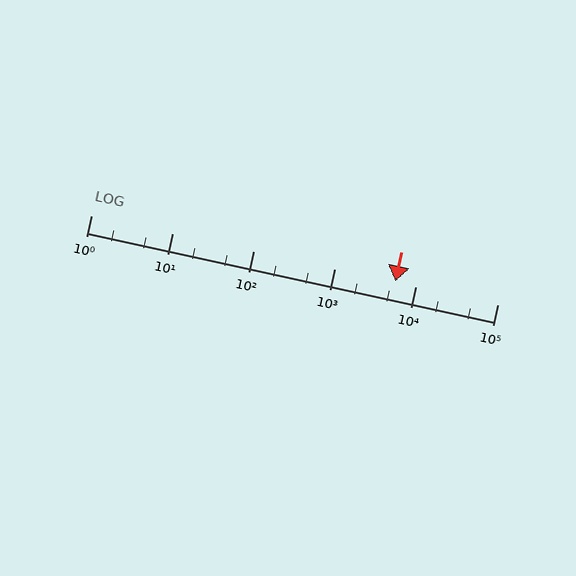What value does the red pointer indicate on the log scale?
The pointer indicates approximately 5600.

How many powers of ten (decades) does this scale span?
The scale spans 5 decades, from 1 to 100000.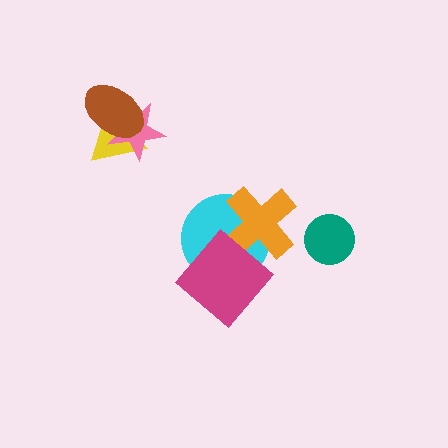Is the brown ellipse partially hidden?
No, no other shape covers it.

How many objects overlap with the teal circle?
0 objects overlap with the teal circle.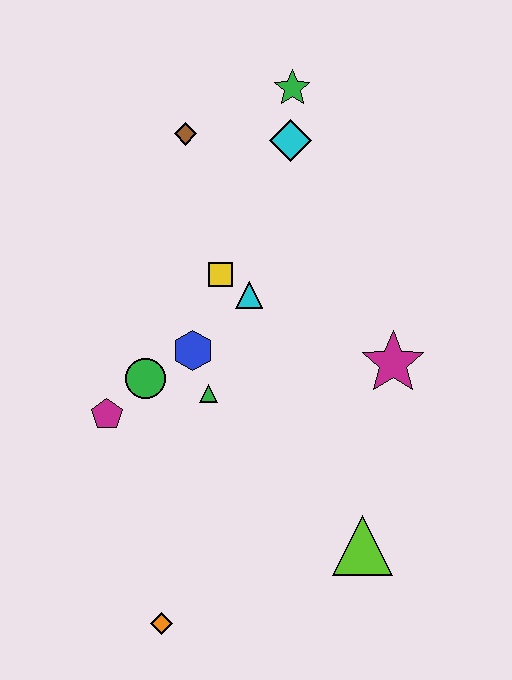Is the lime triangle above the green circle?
No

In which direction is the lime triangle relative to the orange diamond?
The lime triangle is to the right of the orange diamond.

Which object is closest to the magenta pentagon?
The green circle is closest to the magenta pentagon.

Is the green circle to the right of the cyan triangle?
No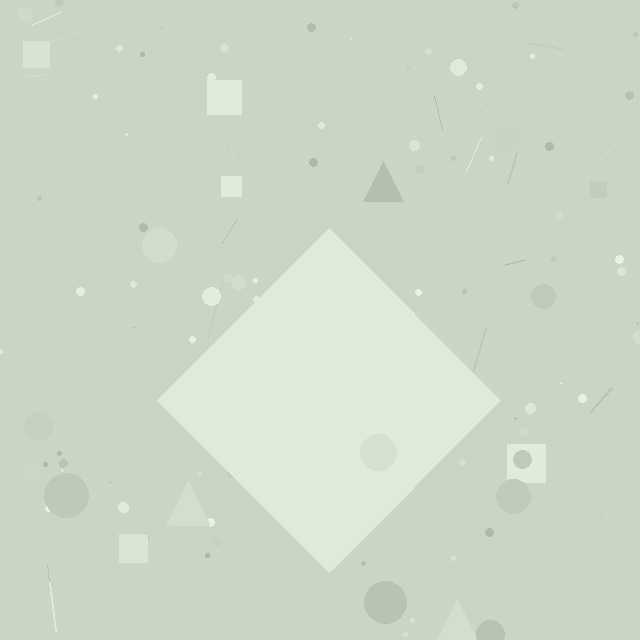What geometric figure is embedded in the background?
A diamond is embedded in the background.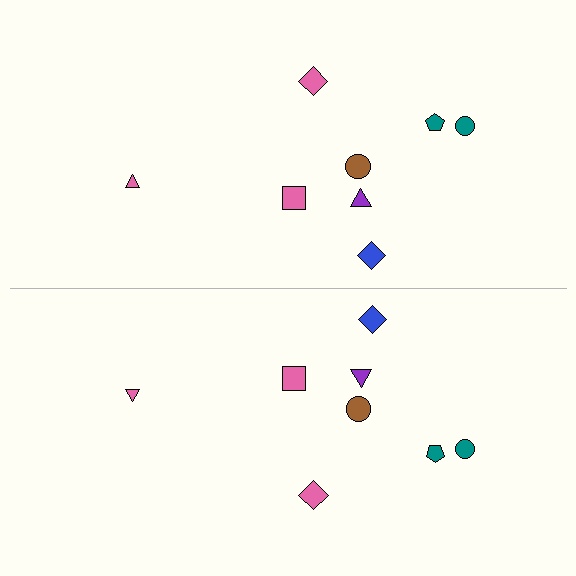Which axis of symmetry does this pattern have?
The pattern has a horizontal axis of symmetry running through the center of the image.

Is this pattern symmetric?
Yes, this pattern has bilateral (reflection) symmetry.